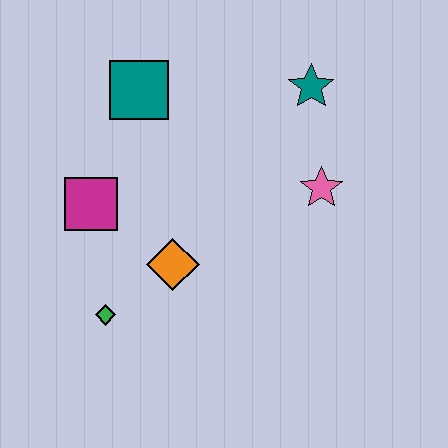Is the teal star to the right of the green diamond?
Yes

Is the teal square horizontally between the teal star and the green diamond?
Yes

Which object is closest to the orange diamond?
The green diamond is closest to the orange diamond.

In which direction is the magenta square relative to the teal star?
The magenta square is to the left of the teal star.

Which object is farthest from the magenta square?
The teal star is farthest from the magenta square.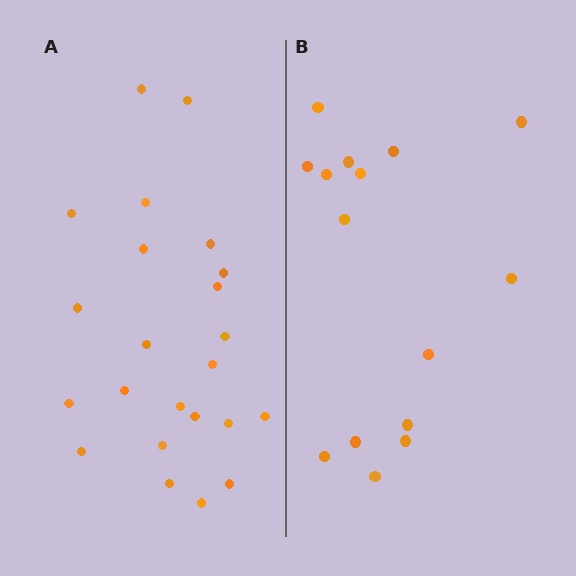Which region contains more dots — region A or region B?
Region A (the left region) has more dots.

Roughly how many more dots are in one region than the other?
Region A has roughly 8 or so more dots than region B.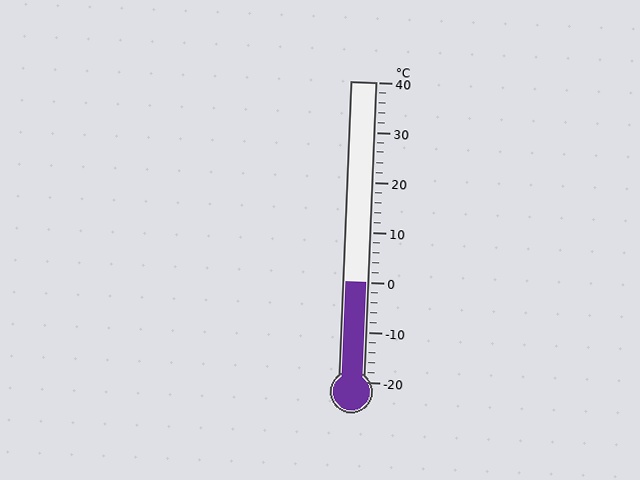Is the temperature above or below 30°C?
The temperature is below 30°C.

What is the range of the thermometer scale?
The thermometer scale ranges from -20°C to 40°C.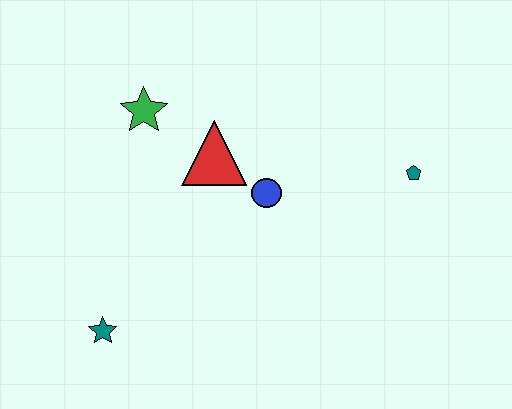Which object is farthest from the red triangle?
The teal star is farthest from the red triangle.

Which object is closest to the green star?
The red triangle is closest to the green star.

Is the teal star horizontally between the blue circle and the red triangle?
No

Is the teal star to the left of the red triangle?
Yes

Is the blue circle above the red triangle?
No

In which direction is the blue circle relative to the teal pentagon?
The blue circle is to the left of the teal pentagon.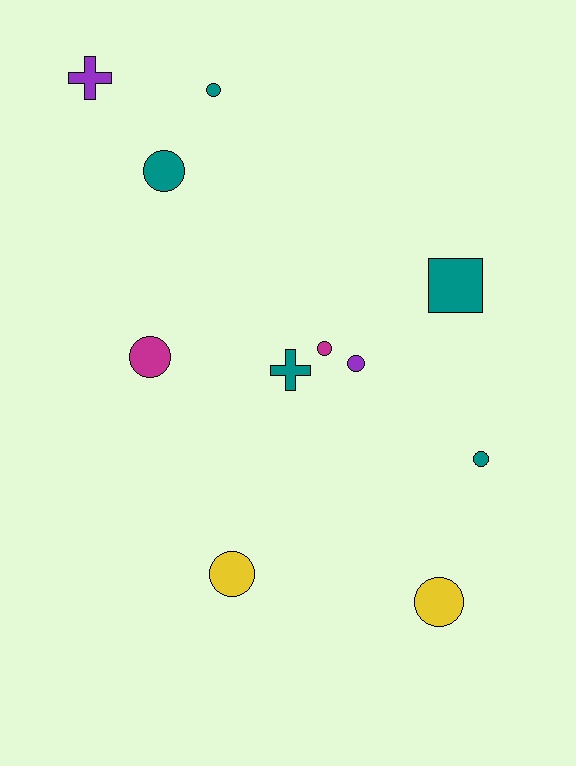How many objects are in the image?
There are 11 objects.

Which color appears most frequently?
Teal, with 5 objects.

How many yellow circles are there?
There are 2 yellow circles.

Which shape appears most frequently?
Circle, with 8 objects.